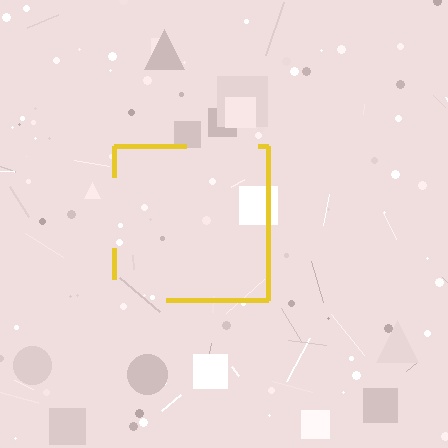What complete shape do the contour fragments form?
The contour fragments form a square.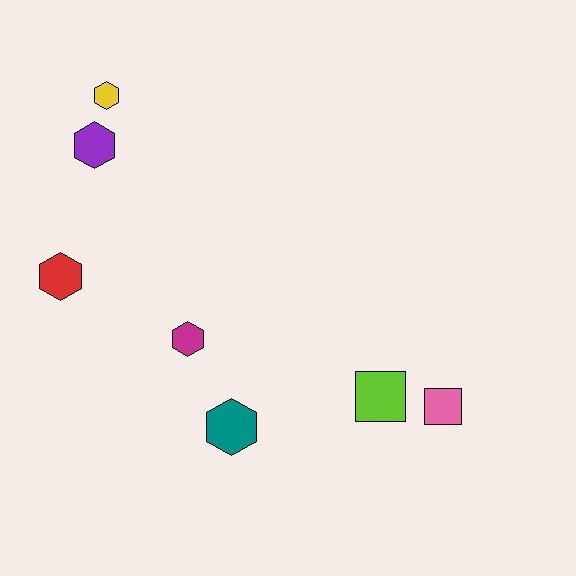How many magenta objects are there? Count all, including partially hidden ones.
There is 1 magenta object.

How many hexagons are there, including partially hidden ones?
There are 5 hexagons.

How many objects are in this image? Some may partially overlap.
There are 7 objects.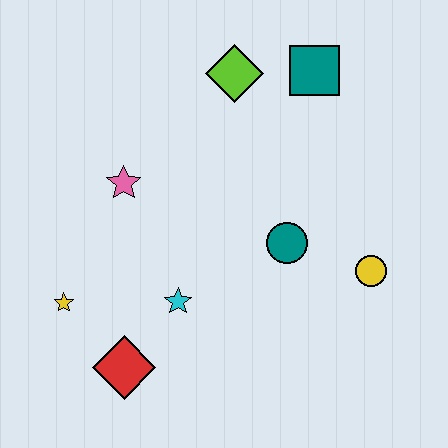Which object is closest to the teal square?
The lime diamond is closest to the teal square.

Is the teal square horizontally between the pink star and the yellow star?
No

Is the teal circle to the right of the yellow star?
Yes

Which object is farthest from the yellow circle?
The yellow star is farthest from the yellow circle.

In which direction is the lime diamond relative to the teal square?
The lime diamond is to the left of the teal square.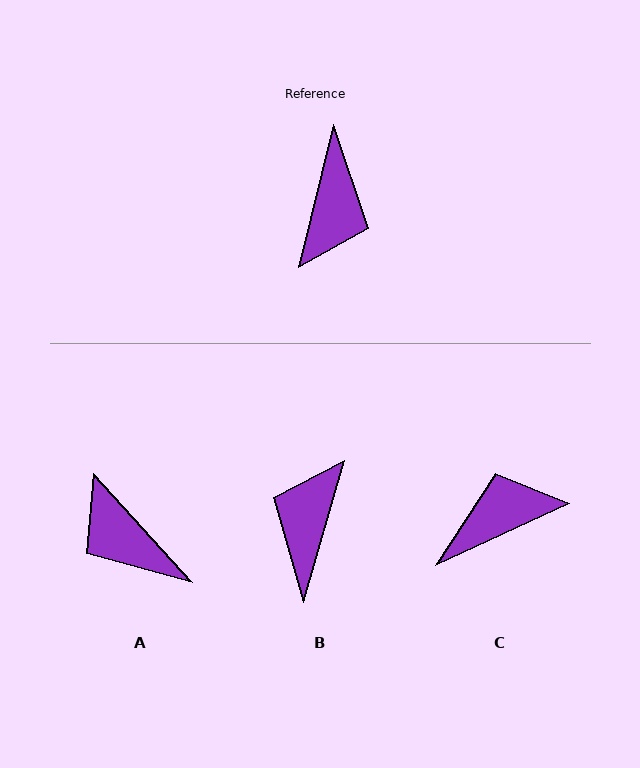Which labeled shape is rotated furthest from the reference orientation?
B, about 178 degrees away.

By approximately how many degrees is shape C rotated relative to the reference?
Approximately 128 degrees counter-clockwise.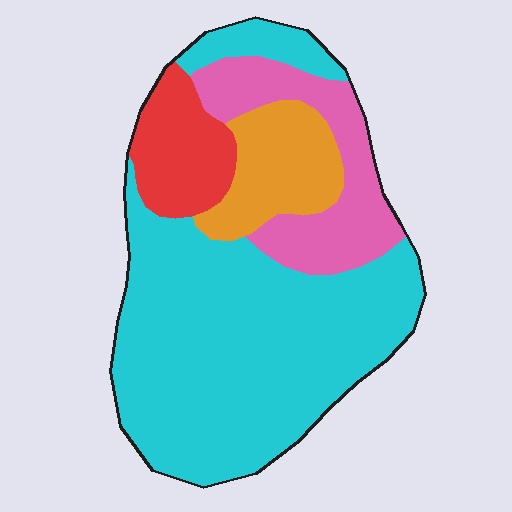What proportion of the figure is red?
Red covers roughly 10% of the figure.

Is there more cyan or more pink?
Cyan.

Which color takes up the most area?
Cyan, at roughly 60%.